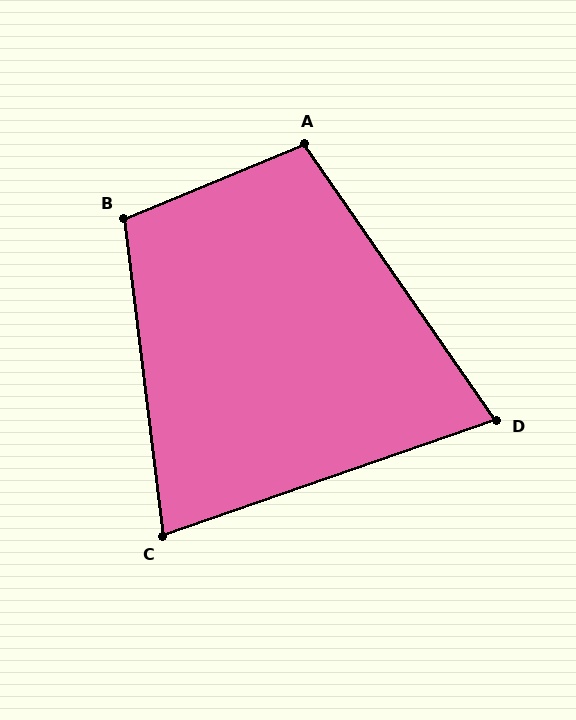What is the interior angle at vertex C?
Approximately 78 degrees (acute).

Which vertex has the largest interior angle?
B, at approximately 105 degrees.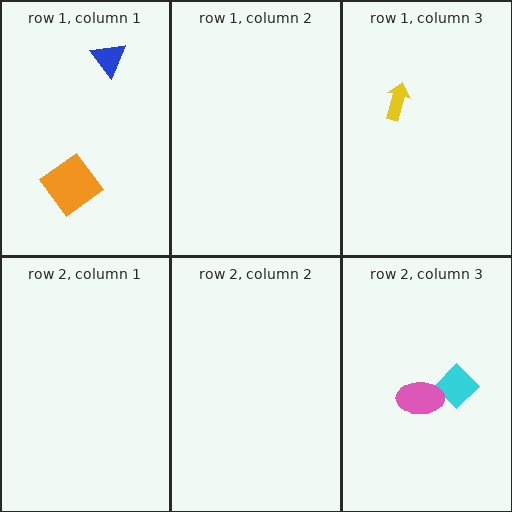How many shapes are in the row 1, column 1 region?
2.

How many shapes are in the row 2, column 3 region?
2.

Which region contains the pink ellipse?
The row 2, column 3 region.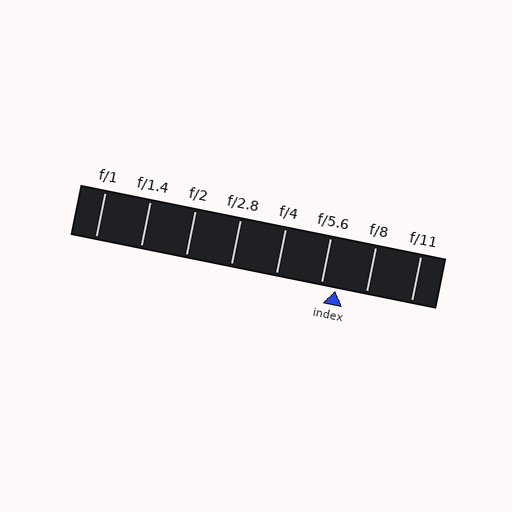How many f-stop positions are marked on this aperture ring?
There are 8 f-stop positions marked.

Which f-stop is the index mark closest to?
The index mark is closest to f/5.6.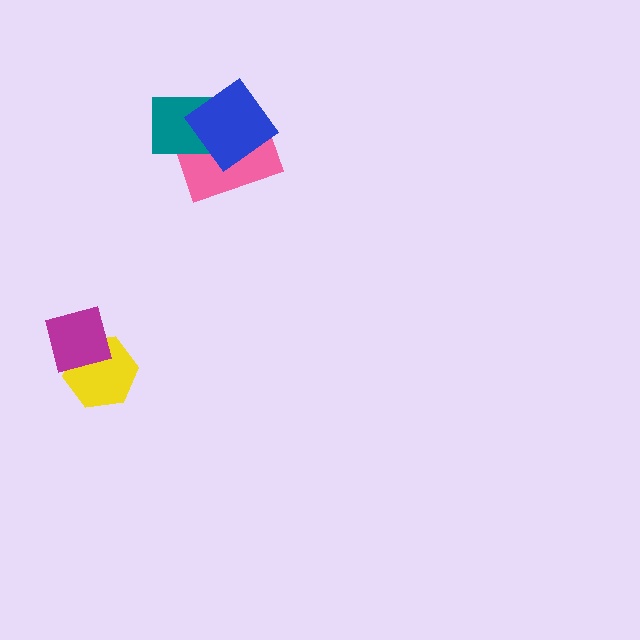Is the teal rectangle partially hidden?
Yes, it is partially covered by another shape.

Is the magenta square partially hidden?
No, no other shape covers it.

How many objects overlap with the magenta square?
1 object overlaps with the magenta square.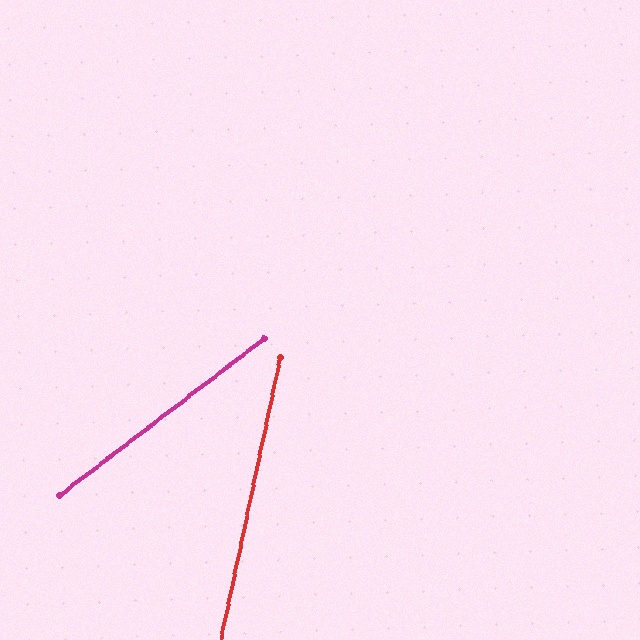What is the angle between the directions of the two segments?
Approximately 41 degrees.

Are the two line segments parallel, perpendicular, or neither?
Neither parallel nor perpendicular — they differ by about 41°.